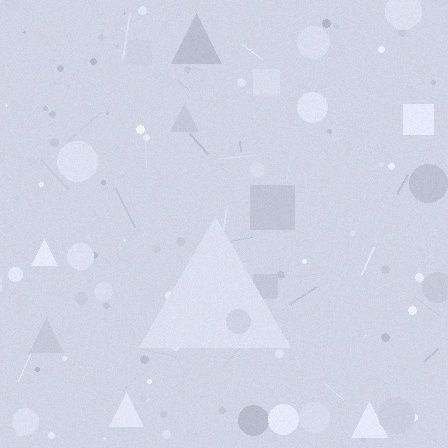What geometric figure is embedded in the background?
A triangle is embedded in the background.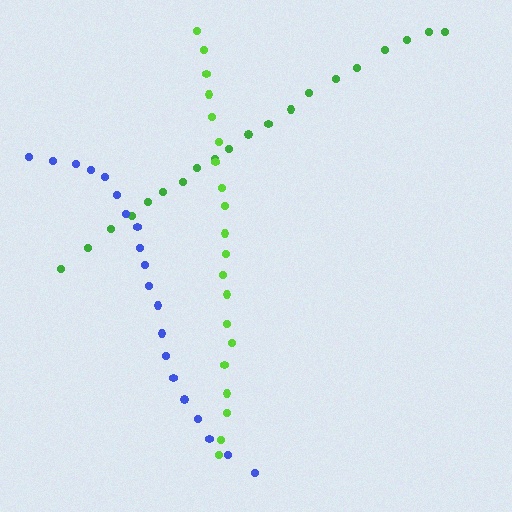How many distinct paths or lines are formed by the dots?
There are 3 distinct paths.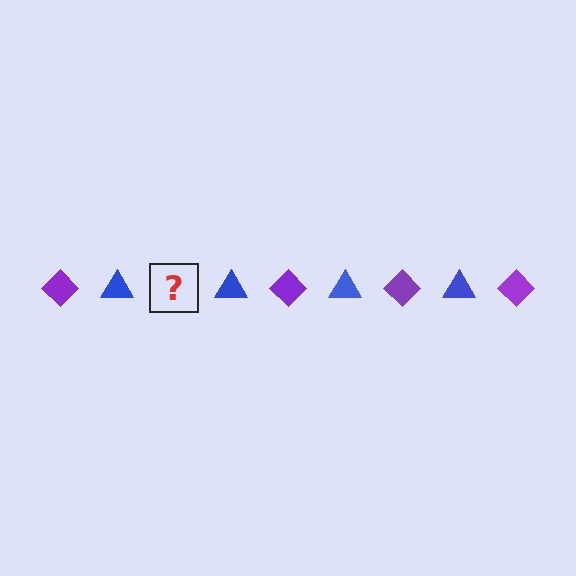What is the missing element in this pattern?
The missing element is a purple diamond.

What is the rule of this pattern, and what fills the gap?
The rule is that the pattern alternates between purple diamond and blue triangle. The gap should be filled with a purple diamond.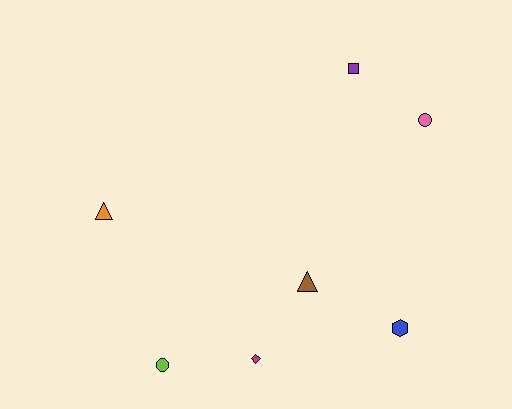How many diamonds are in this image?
There is 1 diamond.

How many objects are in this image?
There are 7 objects.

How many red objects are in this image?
There are no red objects.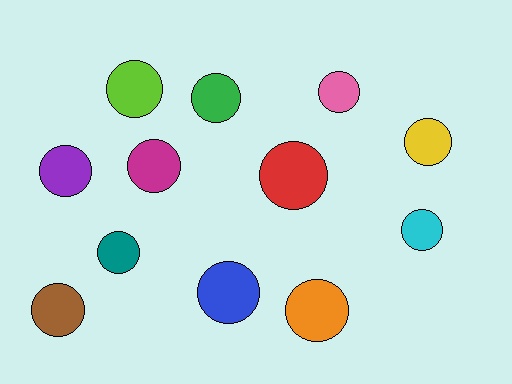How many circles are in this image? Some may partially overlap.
There are 12 circles.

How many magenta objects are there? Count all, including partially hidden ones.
There is 1 magenta object.